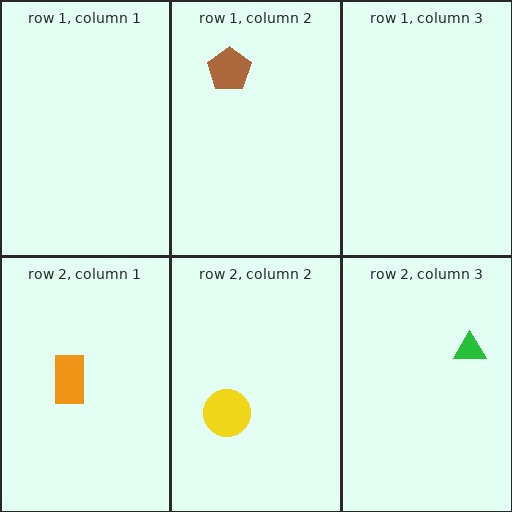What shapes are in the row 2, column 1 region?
The orange rectangle.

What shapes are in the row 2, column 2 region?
The yellow circle.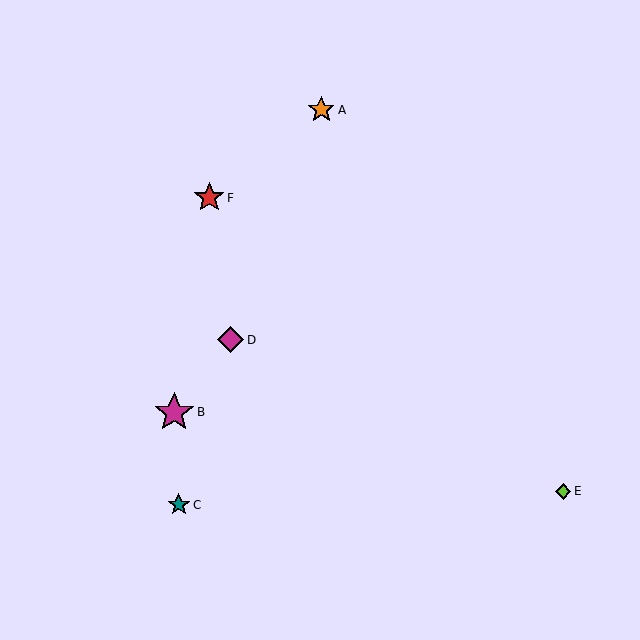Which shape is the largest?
The magenta star (labeled B) is the largest.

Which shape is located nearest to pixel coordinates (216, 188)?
The red star (labeled F) at (209, 198) is nearest to that location.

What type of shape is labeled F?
Shape F is a red star.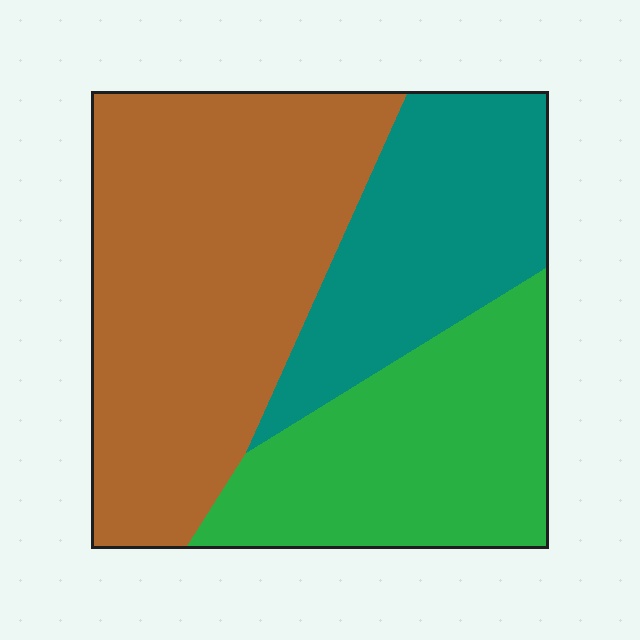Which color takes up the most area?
Brown, at roughly 45%.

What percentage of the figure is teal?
Teal covers roughly 25% of the figure.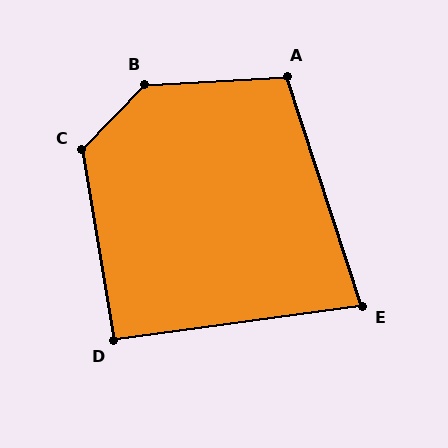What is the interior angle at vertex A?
Approximately 105 degrees (obtuse).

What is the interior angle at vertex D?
Approximately 92 degrees (approximately right).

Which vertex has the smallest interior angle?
E, at approximately 80 degrees.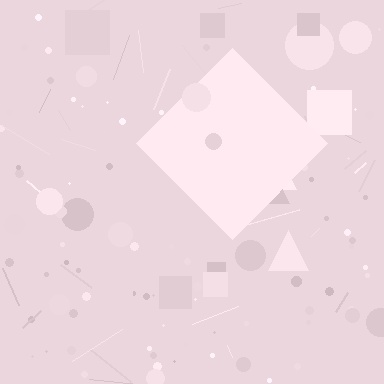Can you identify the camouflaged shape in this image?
The camouflaged shape is a diamond.